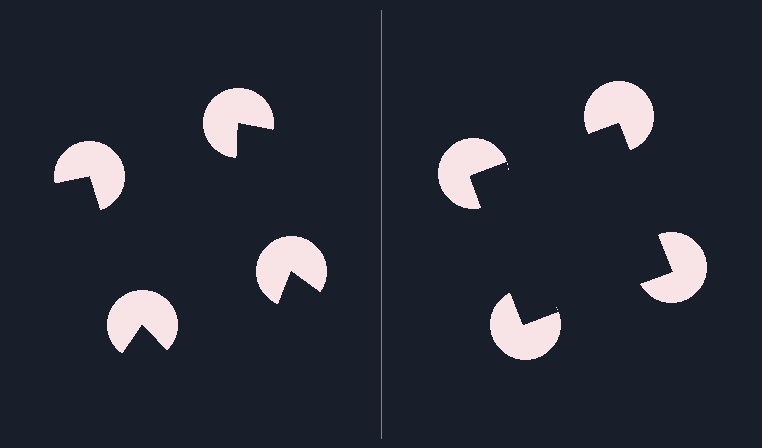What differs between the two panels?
The pac-man discs are positioned identically on both sides; only the wedge orientations differ. On the right they align to a square; on the left they are misaligned.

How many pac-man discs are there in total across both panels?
8 — 4 on each side.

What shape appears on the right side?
An illusory square.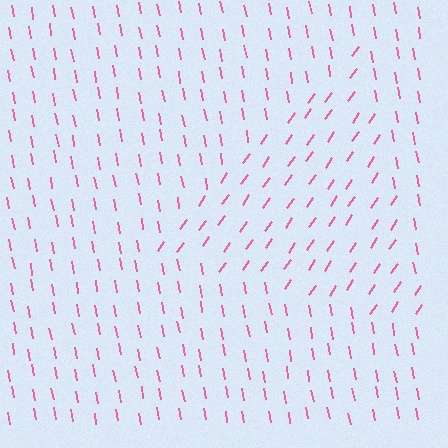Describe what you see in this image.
The image is filled with small pink line segments. A triangle region in the image has lines oriented differently from the surrounding lines, creating a visible texture boundary.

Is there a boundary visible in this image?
Yes, there is a texture boundary formed by a change in line orientation.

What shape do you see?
I see a triangle.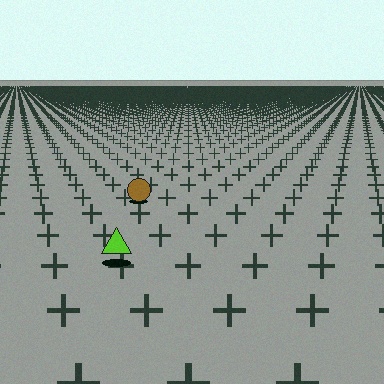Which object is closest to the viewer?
The lime triangle is closest. The texture marks near it are larger and more spread out.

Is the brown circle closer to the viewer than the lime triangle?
No. The lime triangle is closer — you can tell from the texture gradient: the ground texture is coarser near it.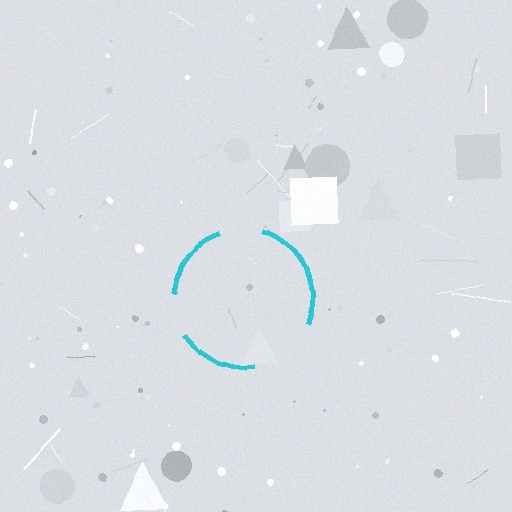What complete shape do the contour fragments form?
The contour fragments form a circle.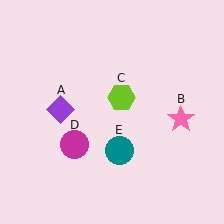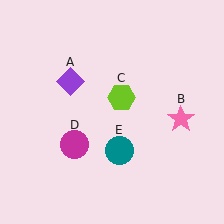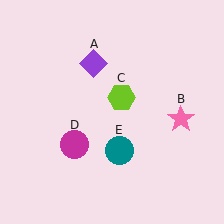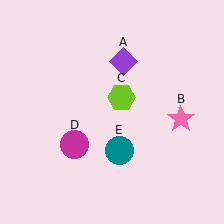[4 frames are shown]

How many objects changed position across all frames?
1 object changed position: purple diamond (object A).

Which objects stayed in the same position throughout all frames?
Pink star (object B) and lime hexagon (object C) and magenta circle (object D) and teal circle (object E) remained stationary.